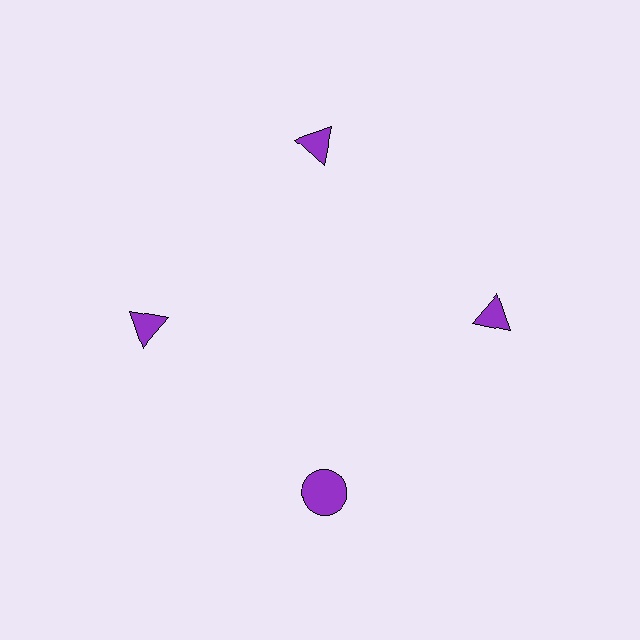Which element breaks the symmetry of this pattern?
The purple circle at roughly the 6 o'clock position breaks the symmetry. All other shapes are purple triangles.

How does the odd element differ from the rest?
It has a different shape: circle instead of triangle.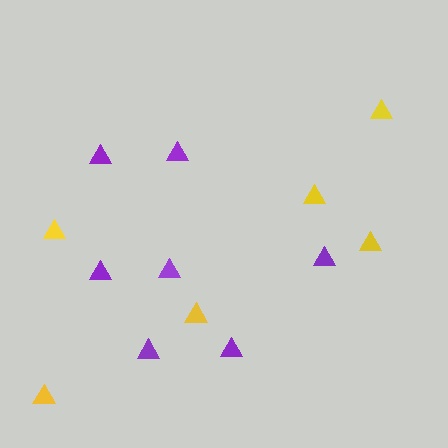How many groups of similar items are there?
There are 2 groups: one group of yellow triangles (6) and one group of purple triangles (7).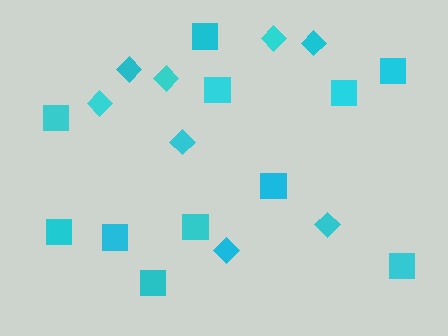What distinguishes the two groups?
There are 2 groups: one group of diamonds (8) and one group of squares (11).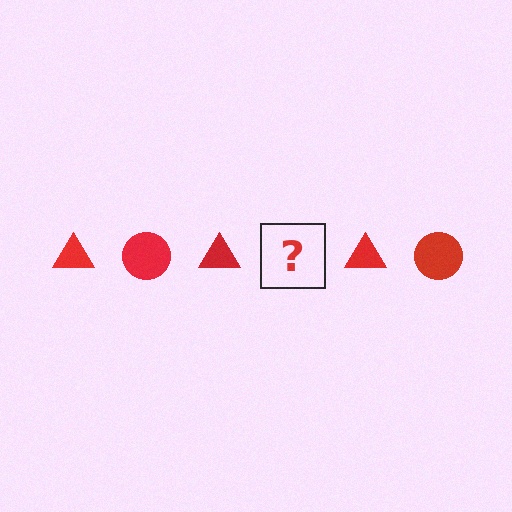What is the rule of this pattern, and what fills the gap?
The rule is that the pattern cycles through triangle, circle shapes in red. The gap should be filled with a red circle.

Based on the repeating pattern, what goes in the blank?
The blank should be a red circle.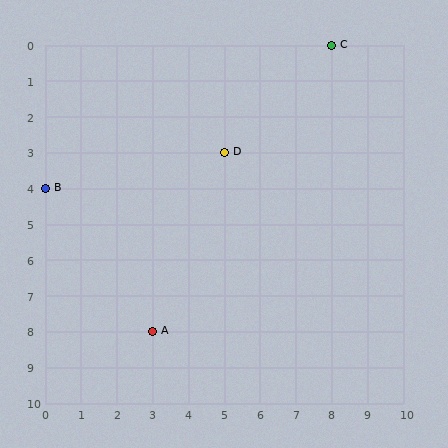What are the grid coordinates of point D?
Point D is at grid coordinates (5, 3).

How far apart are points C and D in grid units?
Points C and D are 3 columns and 3 rows apart (about 4.2 grid units diagonally).